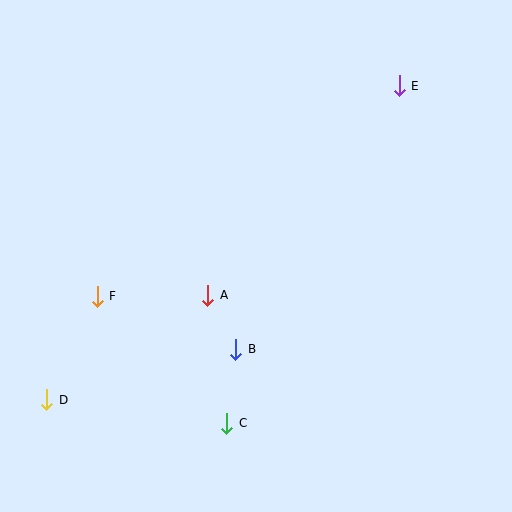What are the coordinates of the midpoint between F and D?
The midpoint between F and D is at (72, 348).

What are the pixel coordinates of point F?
Point F is at (97, 296).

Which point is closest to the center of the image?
Point A at (208, 295) is closest to the center.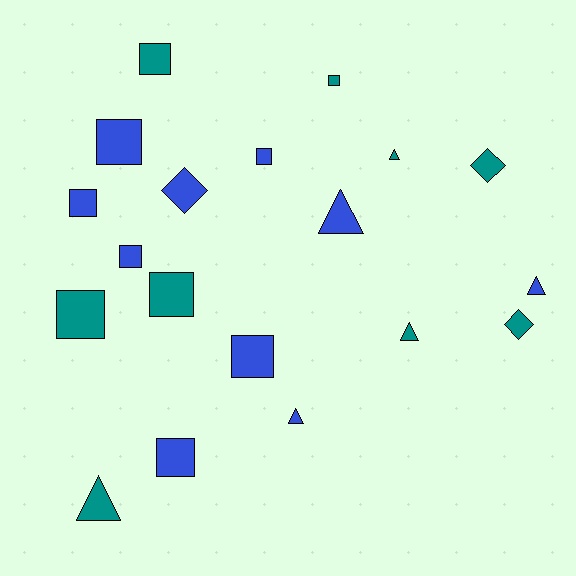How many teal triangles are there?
There are 3 teal triangles.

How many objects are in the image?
There are 19 objects.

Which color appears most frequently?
Blue, with 10 objects.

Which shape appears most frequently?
Square, with 10 objects.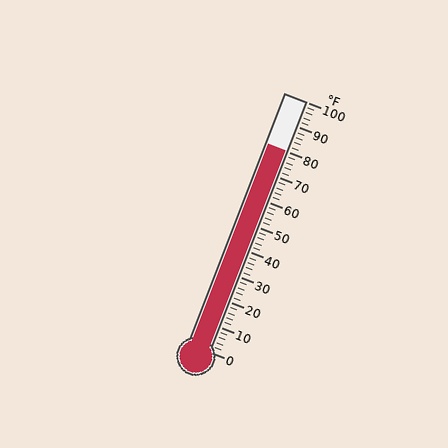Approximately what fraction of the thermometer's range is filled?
The thermometer is filled to approximately 80% of its range.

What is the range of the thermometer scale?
The thermometer scale ranges from 0°F to 100°F.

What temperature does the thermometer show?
The thermometer shows approximately 80°F.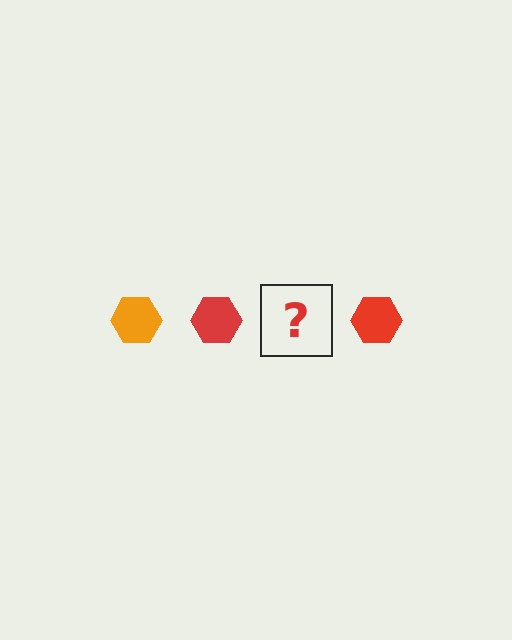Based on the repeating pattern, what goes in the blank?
The blank should be an orange hexagon.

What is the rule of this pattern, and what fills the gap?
The rule is that the pattern cycles through orange, red hexagons. The gap should be filled with an orange hexagon.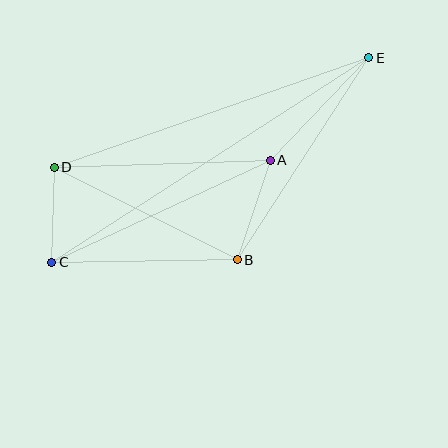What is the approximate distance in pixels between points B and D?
The distance between B and D is approximately 205 pixels.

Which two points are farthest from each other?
Points C and E are farthest from each other.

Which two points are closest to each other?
Points C and D are closest to each other.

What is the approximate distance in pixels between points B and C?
The distance between B and C is approximately 185 pixels.